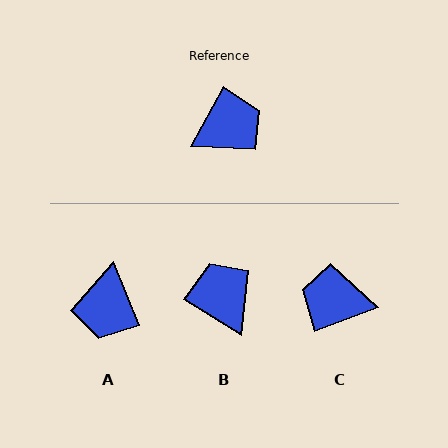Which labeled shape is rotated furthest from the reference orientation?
C, about 140 degrees away.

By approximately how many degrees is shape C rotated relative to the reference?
Approximately 140 degrees counter-clockwise.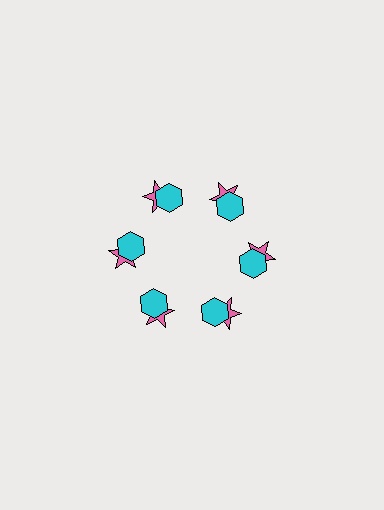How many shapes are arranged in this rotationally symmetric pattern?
There are 12 shapes, arranged in 6 groups of 2.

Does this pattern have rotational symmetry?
Yes, this pattern has 6-fold rotational symmetry. It looks the same after rotating 60 degrees around the center.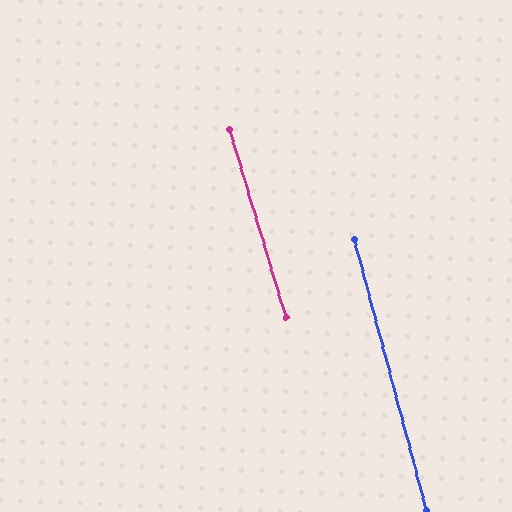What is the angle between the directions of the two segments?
Approximately 2 degrees.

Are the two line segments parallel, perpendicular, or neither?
Parallel — their directions differ by only 1.6°.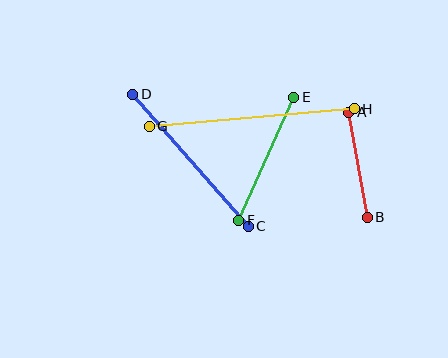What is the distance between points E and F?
The distance is approximately 135 pixels.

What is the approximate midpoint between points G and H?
The midpoint is at approximately (252, 117) pixels.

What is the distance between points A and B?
The distance is approximately 107 pixels.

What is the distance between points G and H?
The distance is approximately 206 pixels.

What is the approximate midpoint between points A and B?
The midpoint is at approximately (358, 165) pixels.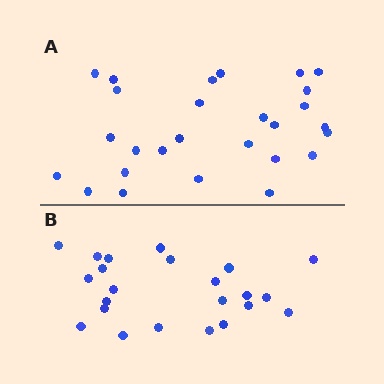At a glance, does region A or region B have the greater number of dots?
Region A (the top region) has more dots.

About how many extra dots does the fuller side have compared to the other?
Region A has about 4 more dots than region B.